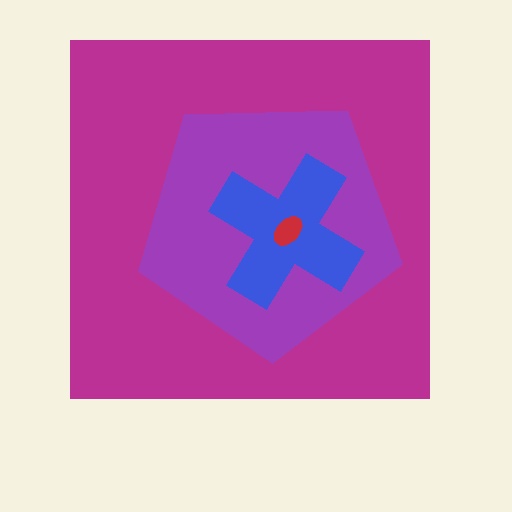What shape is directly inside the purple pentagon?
The blue cross.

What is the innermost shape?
The red ellipse.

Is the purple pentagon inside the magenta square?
Yes.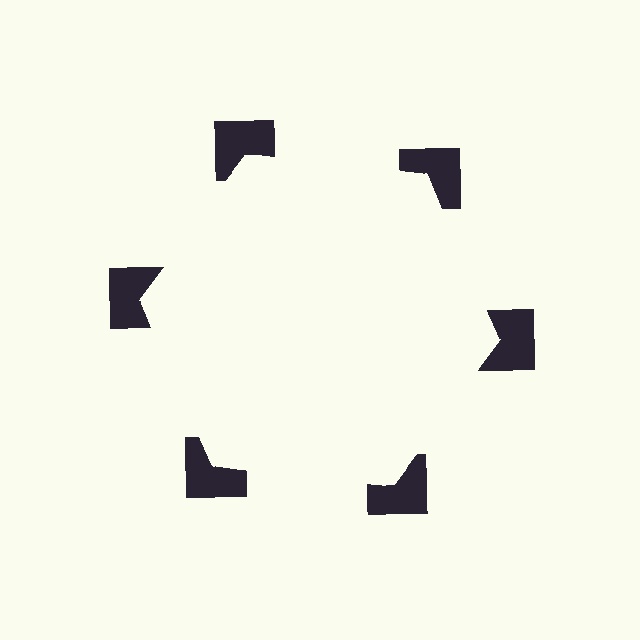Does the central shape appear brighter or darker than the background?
It typically appears slightly brighter than the background, even though no actual brightness change is drawn.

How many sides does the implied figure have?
6 sides.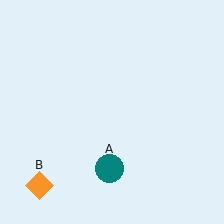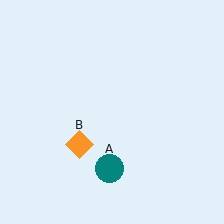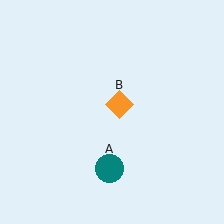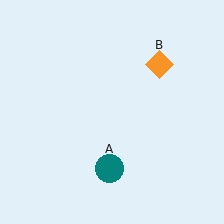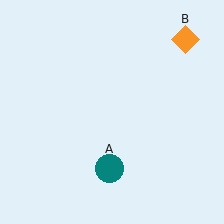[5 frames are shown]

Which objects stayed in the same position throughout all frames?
Teal circle (object A) remained stationary.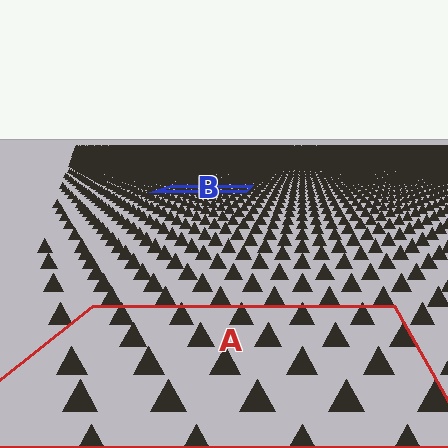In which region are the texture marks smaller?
The texture marks are smaller in region B, because it is farther away.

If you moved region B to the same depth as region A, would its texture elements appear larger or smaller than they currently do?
They would appear larger. At a closer depth, the same texture elements are projected at a bigger on-screen size.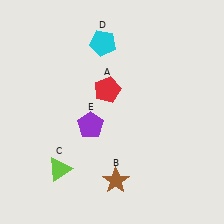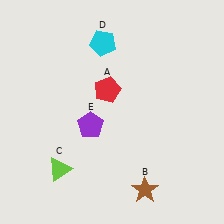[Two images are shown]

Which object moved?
The brown star (B) moved right.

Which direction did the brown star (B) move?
The brown star (B) moved right.